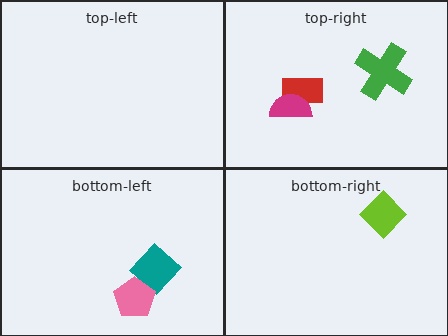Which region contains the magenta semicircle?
The top-right region.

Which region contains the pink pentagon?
The bottom-left region.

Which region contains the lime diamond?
The bottom-right region.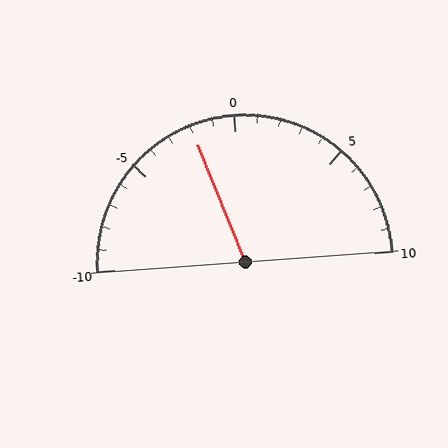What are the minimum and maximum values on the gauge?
The gauge ranges from -10 to 10.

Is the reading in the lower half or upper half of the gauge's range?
The reading is in the lower half of the range (-10 to 10).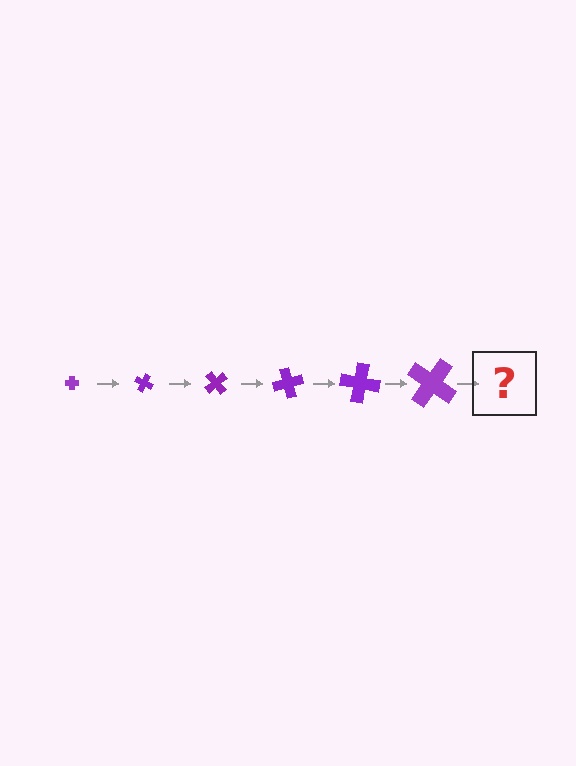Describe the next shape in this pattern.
It should be a cross, larger than the previous one and rotated 150 degrees from the start.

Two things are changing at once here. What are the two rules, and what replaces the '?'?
The two rules are that the cross grows larger each step and it rotates 25 degrees each step. The '?' should be a cross, larger than the previous one and rotated 150 degrees from the start.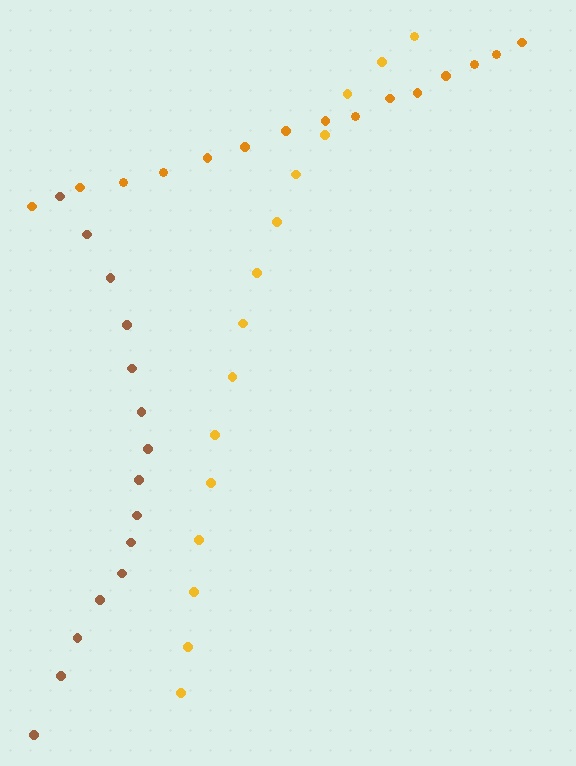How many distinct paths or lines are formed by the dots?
There are 3 distinct paths.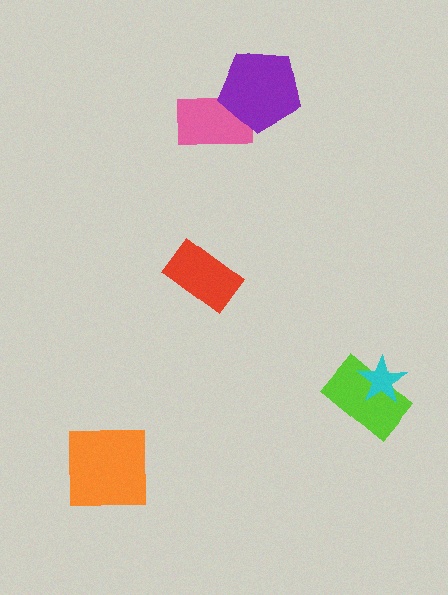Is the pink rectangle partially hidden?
Yes, it is partially covered by another shape.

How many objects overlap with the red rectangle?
0 objects overlap with the red rectangle.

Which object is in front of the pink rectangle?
The purple pentagon is in front of the pink rectangle.